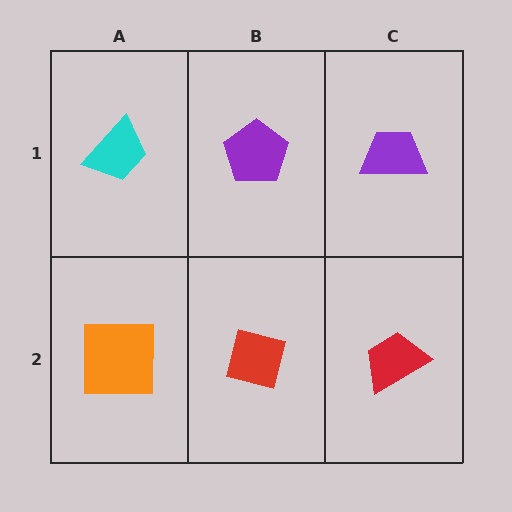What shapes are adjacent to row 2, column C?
A purple trapezoid (row 1, column C), a red diamond (row 2, column B).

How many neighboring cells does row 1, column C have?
2.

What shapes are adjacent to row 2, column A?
A cyan trapezoid (row 1, column A), a red diamond (row 2, column B).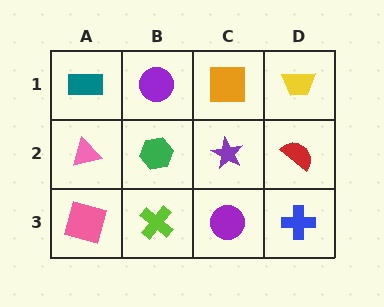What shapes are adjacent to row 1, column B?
A green hexagon (row 2, column B), a teal rectangle (row 1, column A), an orange square (row 1, column C).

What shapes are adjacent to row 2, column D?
A yellow trapezoid (row 1, column D), a blue cross (row 3, column D), a purple star (row 2, column C).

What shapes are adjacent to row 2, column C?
An orange square (row 1, column C), a purple circle (row 3, column C), a green hexagon (row 2, column B), a red semicircle (row 2, column D).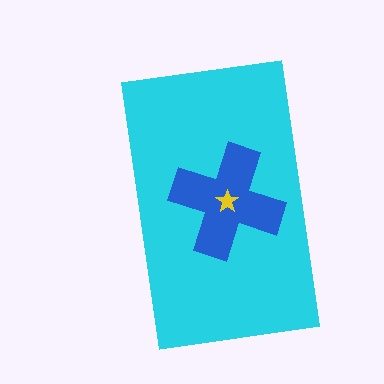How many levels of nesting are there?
3.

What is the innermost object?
The yellow star.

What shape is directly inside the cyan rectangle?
The blue cross.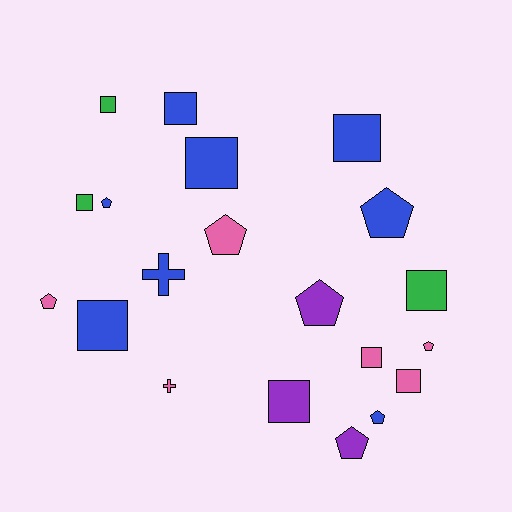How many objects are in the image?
There are 20 objects.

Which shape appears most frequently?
Square, with 10 objects.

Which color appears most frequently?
Blue, with 8 objects.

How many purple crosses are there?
There are no purple crosses.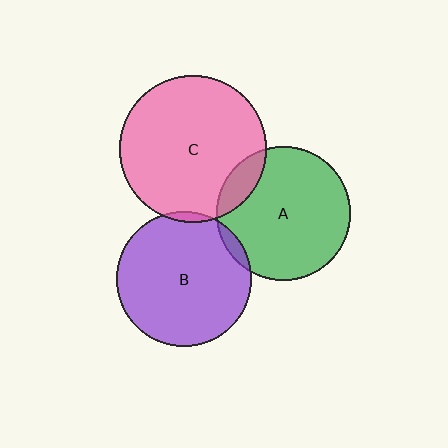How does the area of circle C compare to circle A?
Approximately 1.2 times.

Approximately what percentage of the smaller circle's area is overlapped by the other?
Approximately 15%.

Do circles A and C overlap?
Yes.